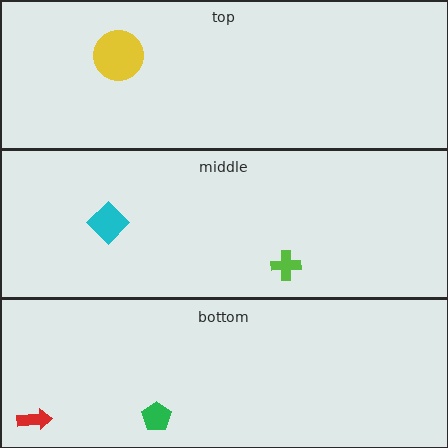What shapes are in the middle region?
The lime cross, the cyan diamond.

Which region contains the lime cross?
The middle region.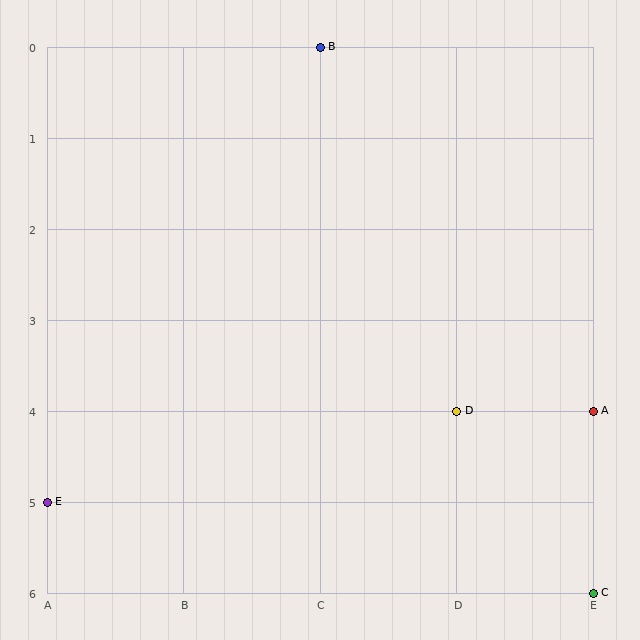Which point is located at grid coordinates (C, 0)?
Point B is at (C, 0).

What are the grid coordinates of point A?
Point A is at grid coordinates (E, 4).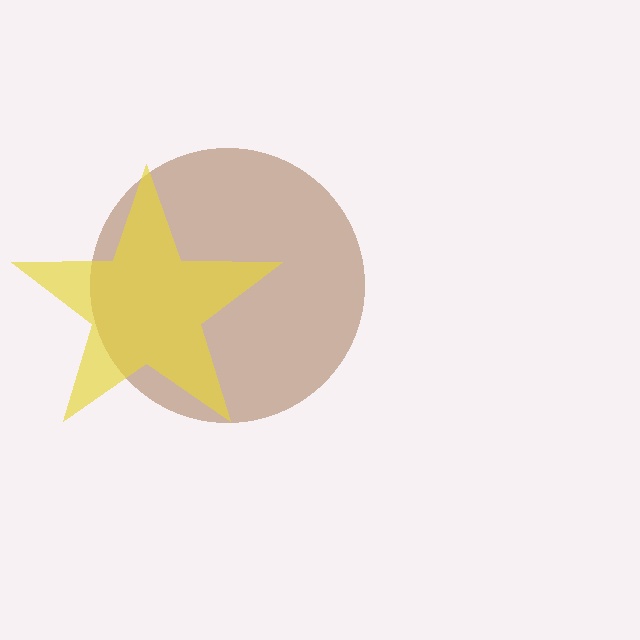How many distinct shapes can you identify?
There are 2 distinct shapes: a brown circle, a yellow star.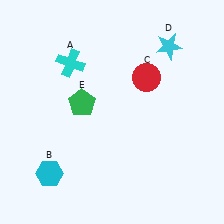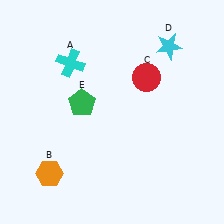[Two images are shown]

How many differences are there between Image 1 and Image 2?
There is 1 difference between the two images.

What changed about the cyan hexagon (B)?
In Image 1, B is cyan. In Image 2, it changed to orange.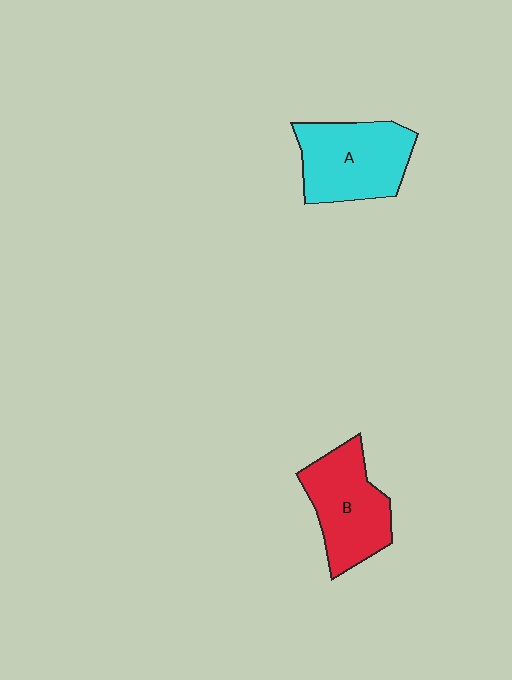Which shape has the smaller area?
Shape B (red).